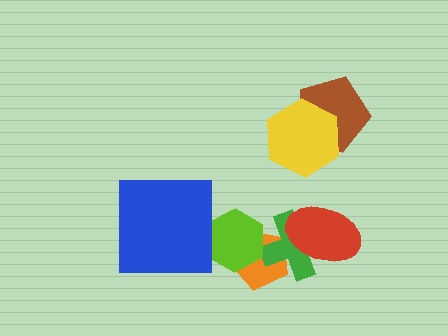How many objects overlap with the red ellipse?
1 object overlaps with the red ellipse.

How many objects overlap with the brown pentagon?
1 object overlaps with the brown pentagon.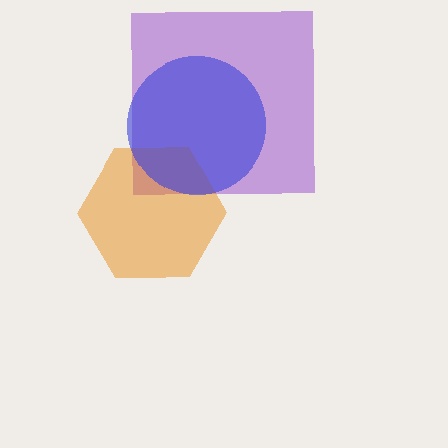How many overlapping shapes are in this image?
There are 3 overlapping shapes in the image.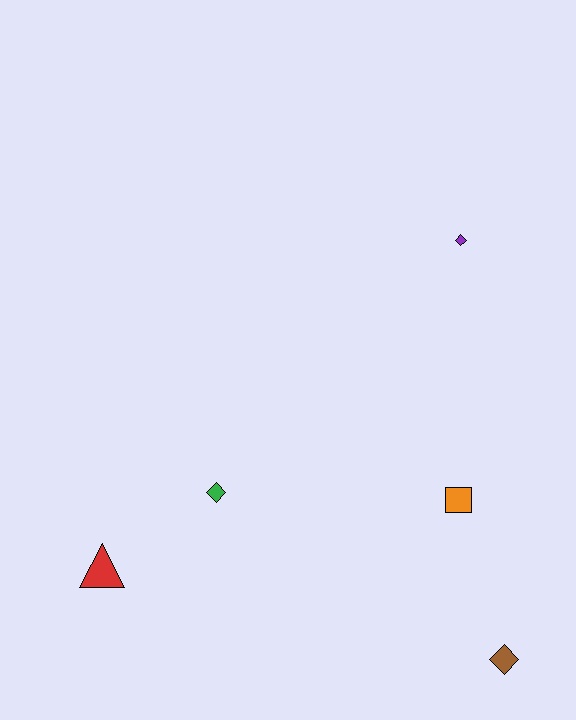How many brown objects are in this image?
There is 1 brown object.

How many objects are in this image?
There are 5 objects.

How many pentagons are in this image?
There are no pentagons.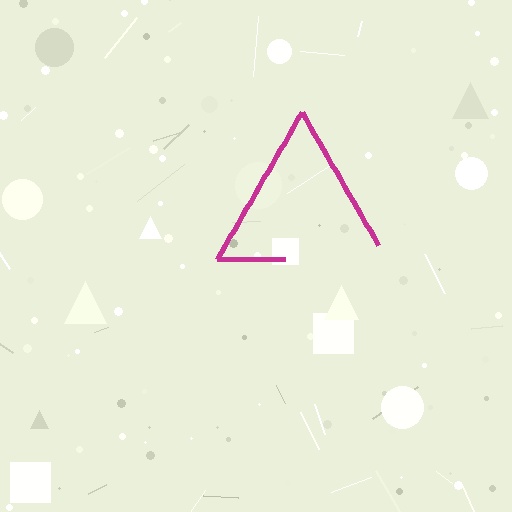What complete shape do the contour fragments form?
The contour fragments form a triangle.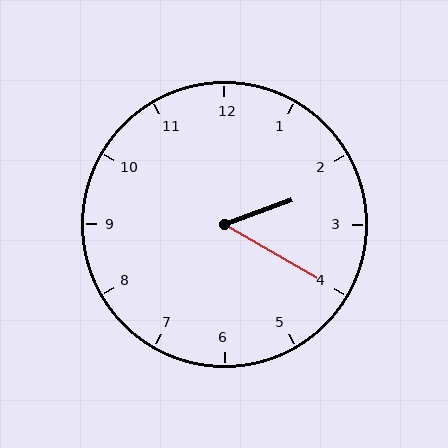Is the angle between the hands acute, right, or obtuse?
It is acute.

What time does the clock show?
2:20.